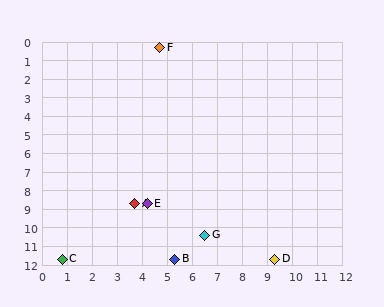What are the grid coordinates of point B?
Point B is at approximately (5.3, 11.7).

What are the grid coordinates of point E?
Point E is at approximately (4.2, 8.7).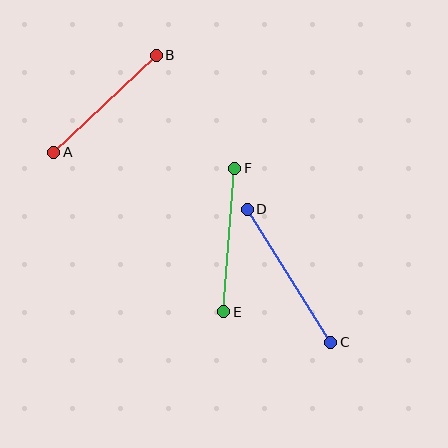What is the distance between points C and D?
The distance is approximately 157 pixels.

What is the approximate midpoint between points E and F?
The midpoint is at approximately (229, 240) pixels.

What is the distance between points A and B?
The distance is approximately 141 pixels.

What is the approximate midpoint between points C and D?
The midpoint is at approximately (289, 276) pixels.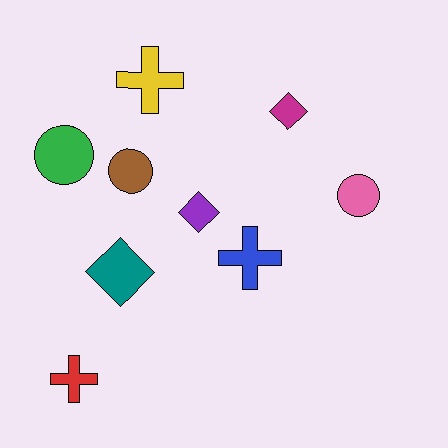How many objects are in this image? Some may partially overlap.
There are 9 objects.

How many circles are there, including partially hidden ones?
There are 3 circles.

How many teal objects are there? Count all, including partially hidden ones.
There is 1 teal object.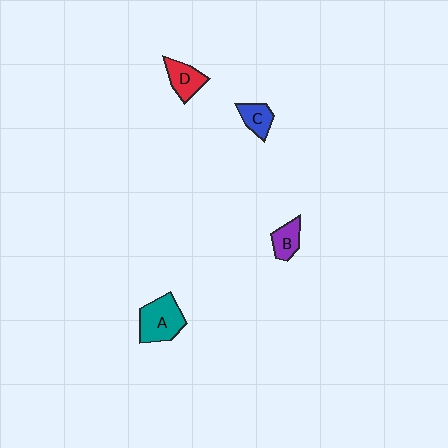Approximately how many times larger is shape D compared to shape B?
Approximately 1.2 times.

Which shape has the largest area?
Shape A (teal).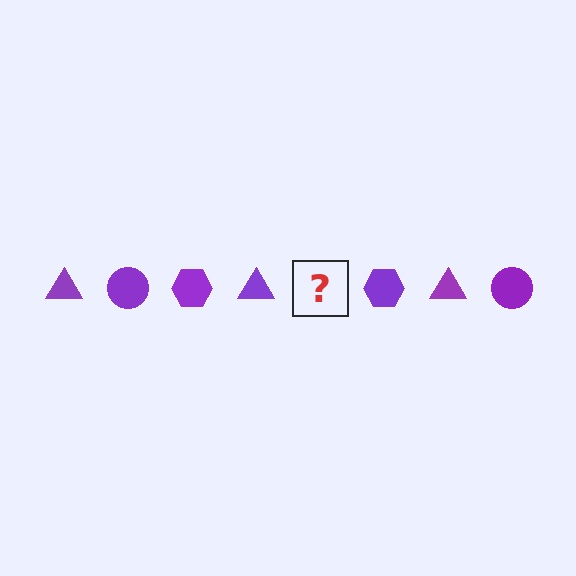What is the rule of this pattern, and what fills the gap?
The rule is that the pattern cycles through triangle, circle, hexagon shapes in purple. The gap should be filled with a purple circle.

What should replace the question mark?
The question mark should be replaced with a purple circle.